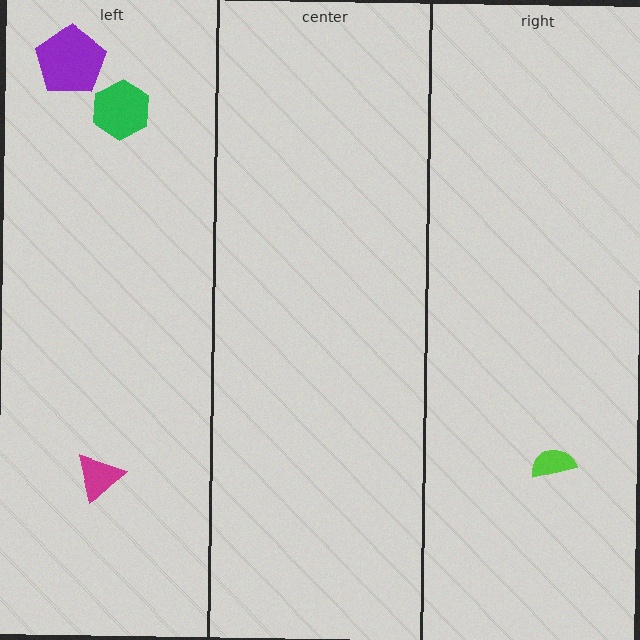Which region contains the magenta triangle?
The left region.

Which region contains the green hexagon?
The left region.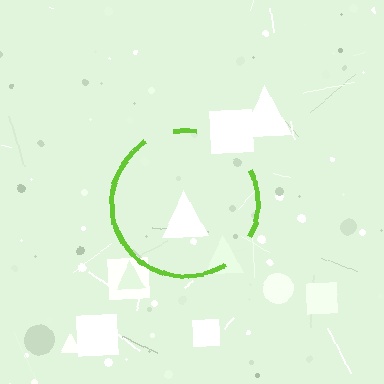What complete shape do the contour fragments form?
The contour fragments form a circle.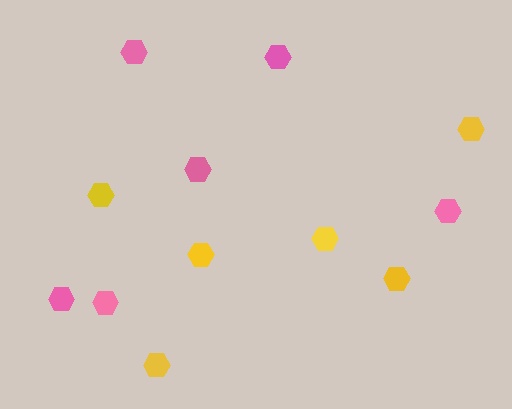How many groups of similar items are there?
There are 2 groups: one group of yellow hexagons (6) and one group of pink hexagons (6).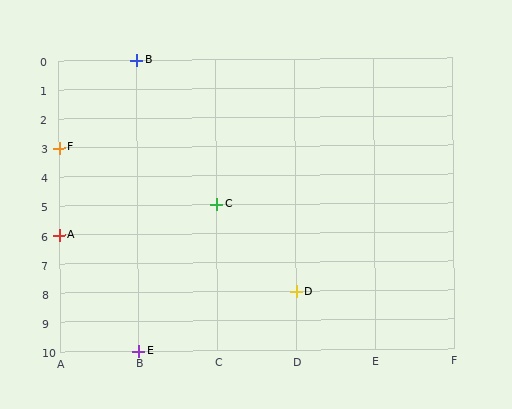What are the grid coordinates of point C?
Point C is at grid coordinates (C, 5).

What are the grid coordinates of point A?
Point A is at grid coordinates (A, 6).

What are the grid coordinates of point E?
Point E is at grid coordinates (B, 10).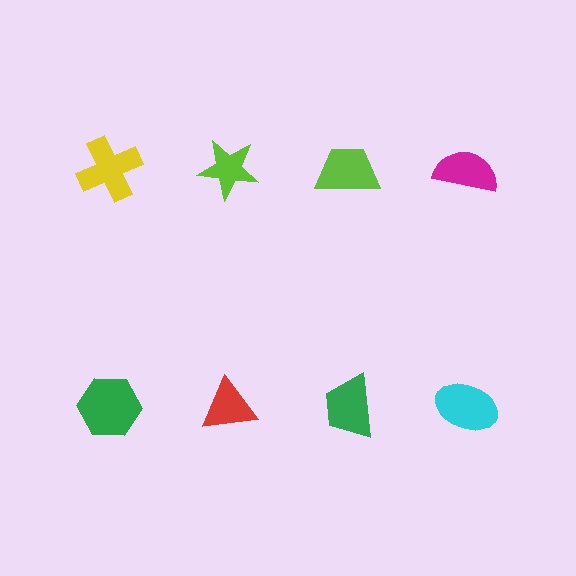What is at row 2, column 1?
A green hexagon.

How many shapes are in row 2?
4 shapes.